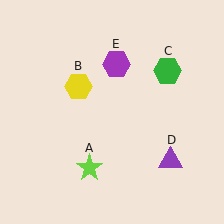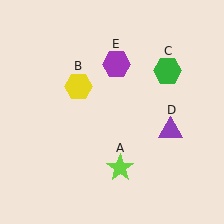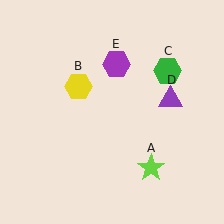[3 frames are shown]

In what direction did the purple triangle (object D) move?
The purple triangle (object D) moved up.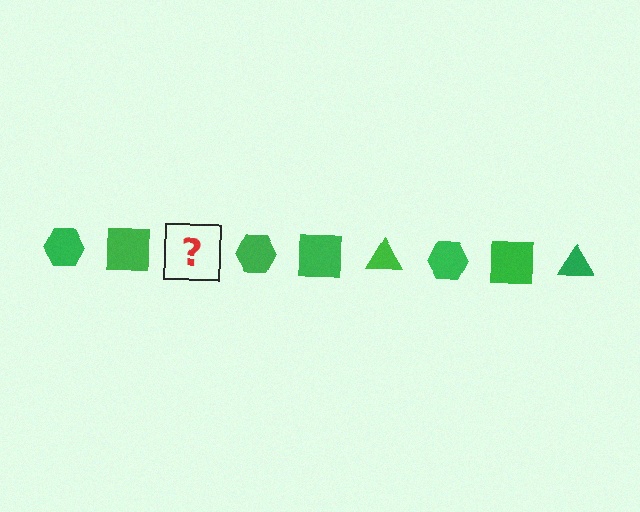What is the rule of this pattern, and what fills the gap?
The rule is that the pattern cycles through hexagon, square, triangle shapes in green. The gap should be filled with a green triangle.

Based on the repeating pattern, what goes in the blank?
The blank should be a green triangle.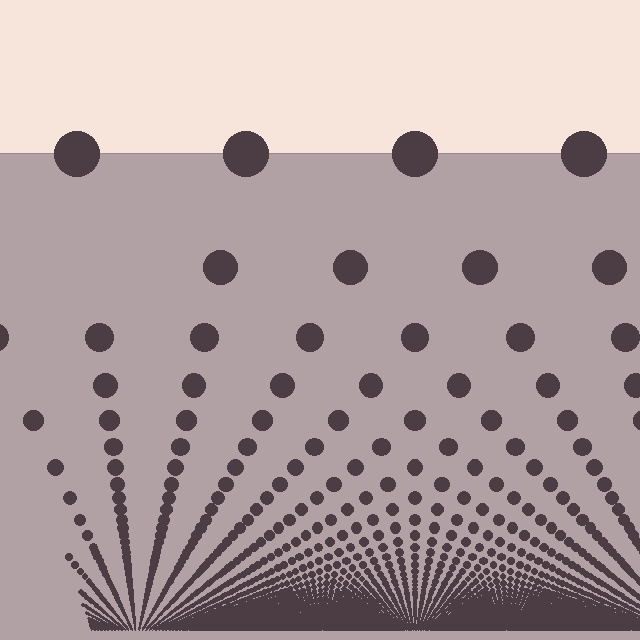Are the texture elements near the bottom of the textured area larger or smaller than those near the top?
Smaller. The gradient is inverted — elements near the bottom are smaller and denser.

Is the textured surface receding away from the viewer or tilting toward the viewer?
The surface appears to tilt toward the viewer. Texture elements get larger and sparser toward the top.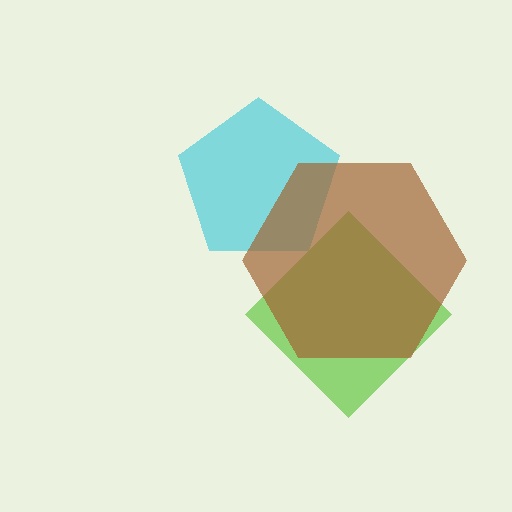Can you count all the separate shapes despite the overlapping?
Yes, there are 3 separate shapes.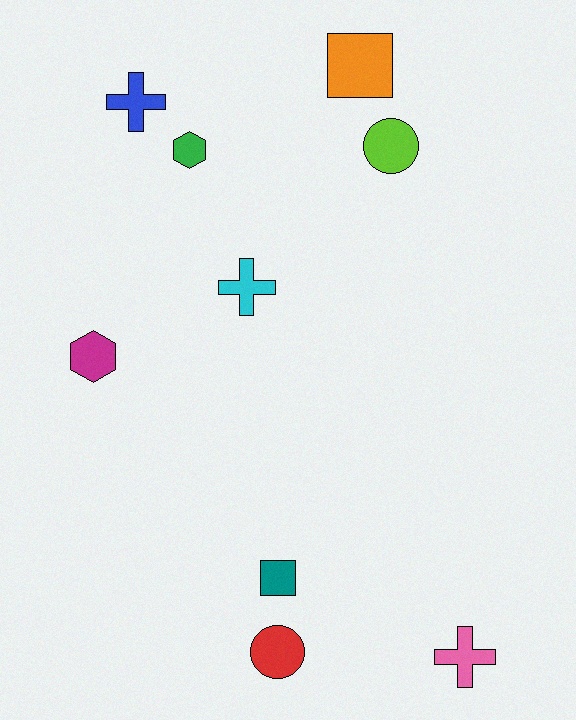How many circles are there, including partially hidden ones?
There are 2 circles.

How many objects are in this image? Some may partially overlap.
There are 9 objects.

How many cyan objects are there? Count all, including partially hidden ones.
There is 1 cyan object.